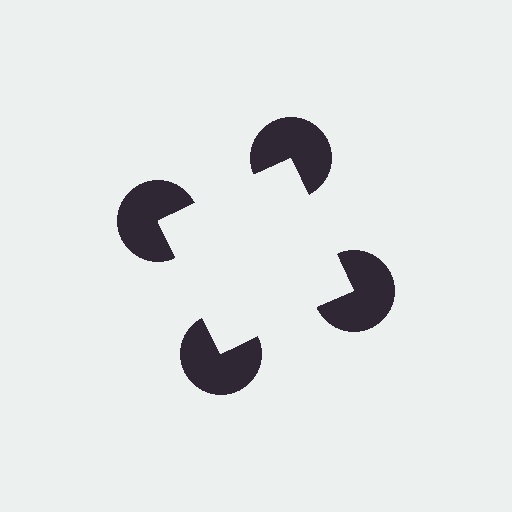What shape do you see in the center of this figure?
An illusory square — its edges are inferred from the aligned wedge cuts in the pac-man discs, not physically drawn.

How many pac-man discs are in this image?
There are 4 — one at each vertex of the illusory square.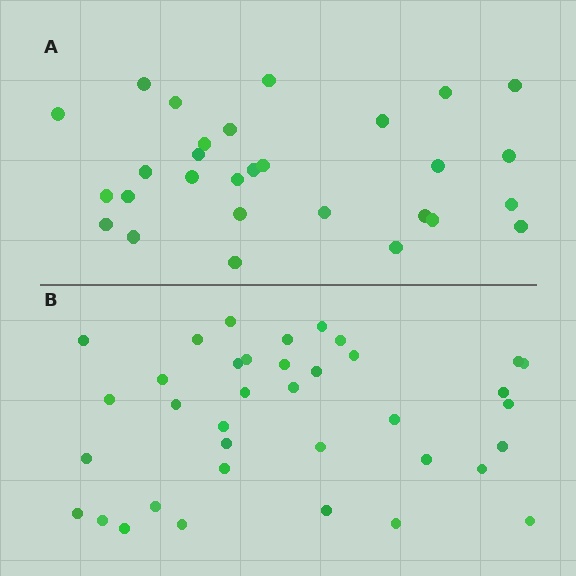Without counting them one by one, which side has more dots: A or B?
Region B (the bottom region) has more dots.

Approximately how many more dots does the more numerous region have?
Region B has roughly 8 or so more dots than region A.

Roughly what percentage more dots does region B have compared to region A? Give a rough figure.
About 30% more.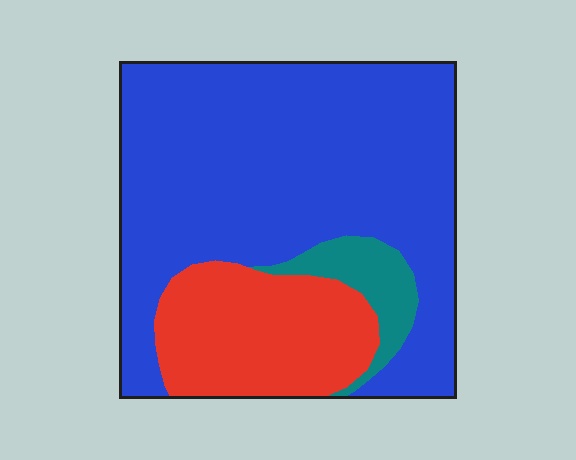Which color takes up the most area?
Blue, at roughly 70%.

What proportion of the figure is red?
Red takes up between a sixth and a third of the figure.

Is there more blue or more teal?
Blue.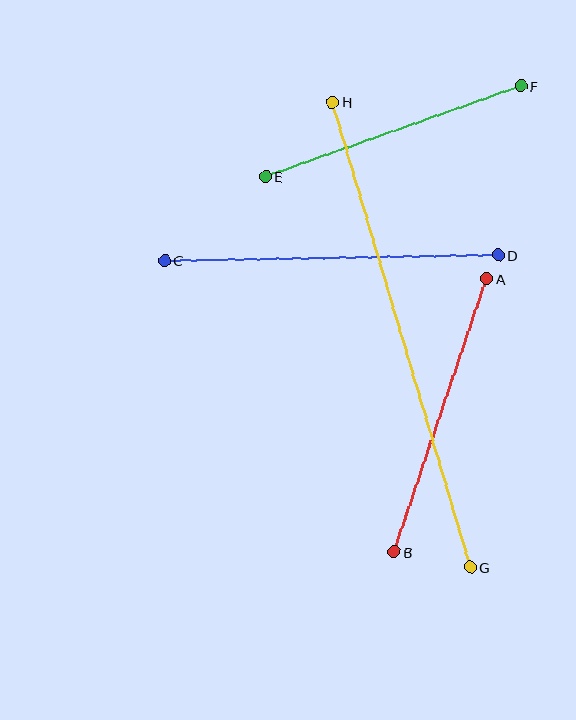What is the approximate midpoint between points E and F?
The midpoint is at approximately (393, 131) pixels.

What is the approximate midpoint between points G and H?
The midpoint is at approximately (401, 334) pixels.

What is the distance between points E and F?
The distance is approximately 271 pixels.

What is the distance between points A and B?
The distance is approximately 288 pixels.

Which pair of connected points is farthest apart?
Points G and H are farthest apart.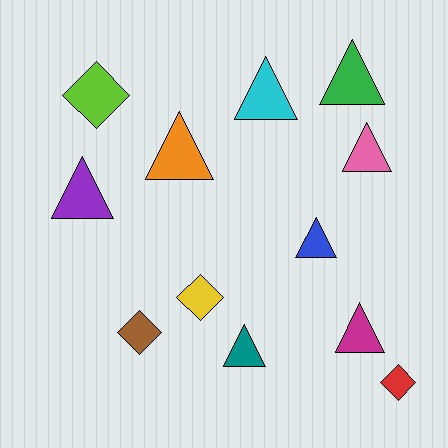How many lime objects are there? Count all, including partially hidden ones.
There is 1 lime object.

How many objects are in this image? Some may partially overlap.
There are 12 objects.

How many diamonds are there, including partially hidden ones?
There are 4 diamonds.